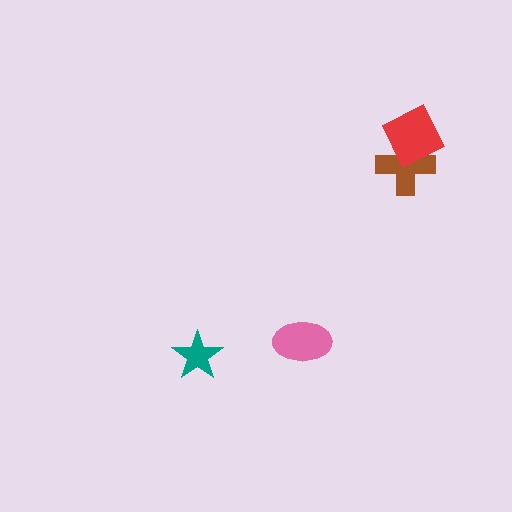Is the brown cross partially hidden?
Yes, it is partially covered by another shape.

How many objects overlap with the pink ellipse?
0 objects overlap with the pink ellipse.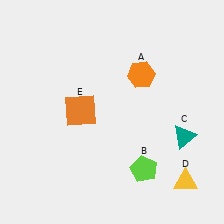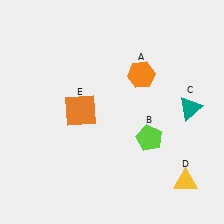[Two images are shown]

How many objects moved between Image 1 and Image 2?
2 objects moved between the two images.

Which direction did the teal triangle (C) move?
The teal triangle (C) moved up.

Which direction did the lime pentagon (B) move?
The lime pentagon (B) moved up.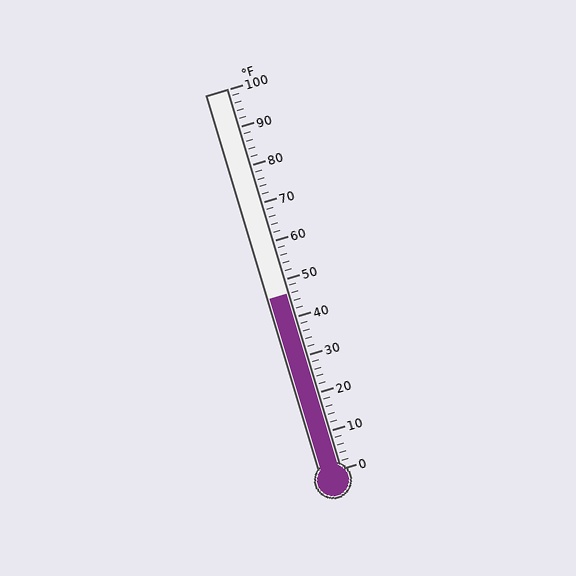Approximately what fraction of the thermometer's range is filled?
The thermometer is filled to approximately 45% of its range.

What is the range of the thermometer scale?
The thermometer scale ranges from 0°F to 100°F.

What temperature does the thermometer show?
The thermometer shows approximately 46°F.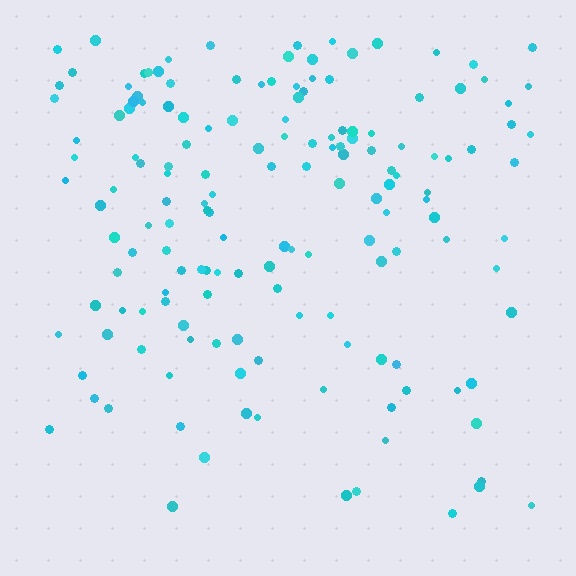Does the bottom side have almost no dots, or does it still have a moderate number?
Still a moderate number, just noticeably fewer than the top.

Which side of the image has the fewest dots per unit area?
The bottom.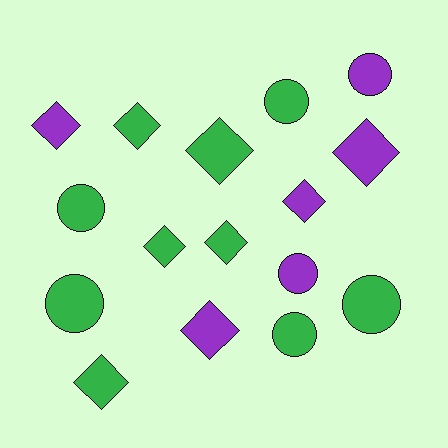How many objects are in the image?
There are 16 objects.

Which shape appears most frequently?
Diamond, with 9 objects.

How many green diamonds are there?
There are 5 green diamonds.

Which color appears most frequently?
Green, with 10 objects.